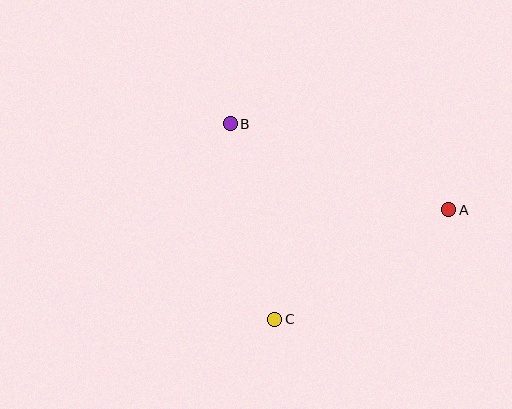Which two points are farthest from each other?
Points A and B are farthest from each other.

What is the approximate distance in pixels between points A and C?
The distance between A and C is approximately 206 pixels.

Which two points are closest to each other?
Points B and C are closest to each other.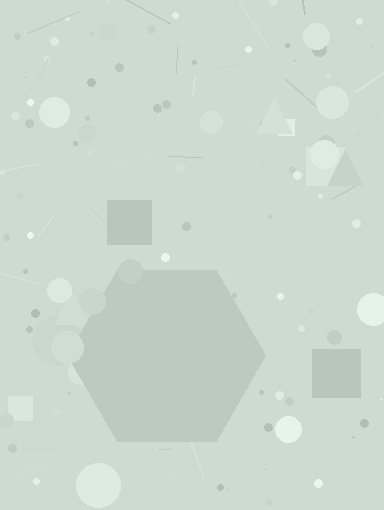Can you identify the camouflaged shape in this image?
The camouflaged shape is a hexagon.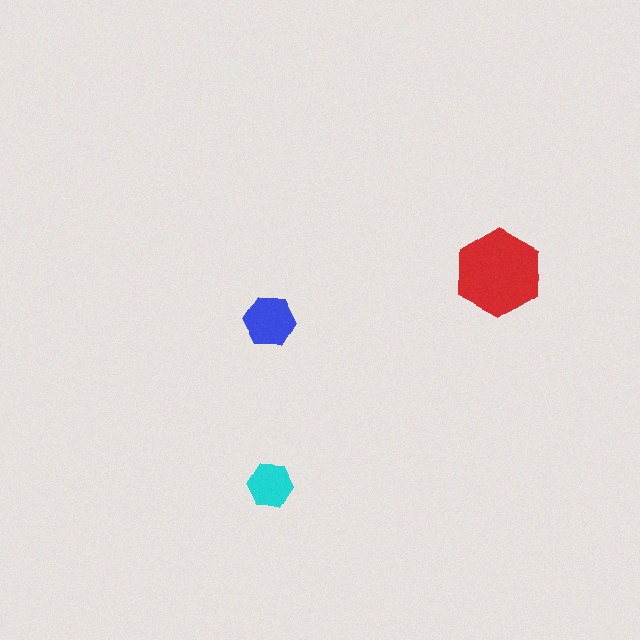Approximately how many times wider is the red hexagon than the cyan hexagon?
About 2 times wider.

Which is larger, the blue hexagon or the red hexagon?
The red one.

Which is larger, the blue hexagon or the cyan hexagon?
The blue one.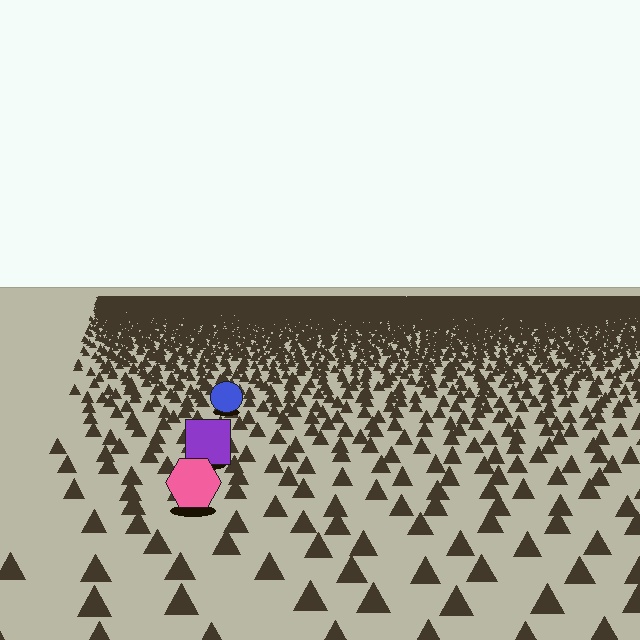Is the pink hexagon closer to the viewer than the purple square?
Yes. The pink hexagon is closer — you can tell from the texture gradient: the ground texture is coarser near it.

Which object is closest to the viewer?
The pink hexagon is closest. The texture marks near it are larger and more spread out.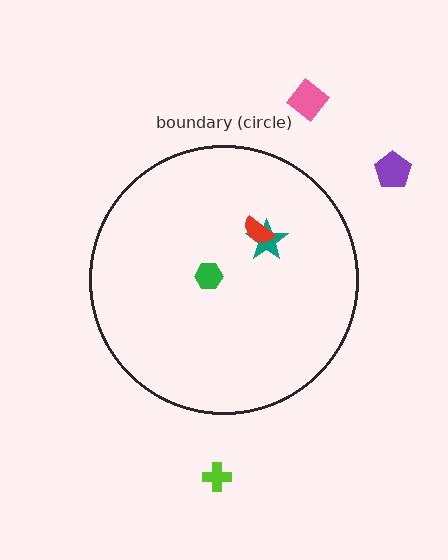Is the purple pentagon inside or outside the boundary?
Outside.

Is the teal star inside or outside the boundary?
Inside.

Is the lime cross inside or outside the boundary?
Outside.